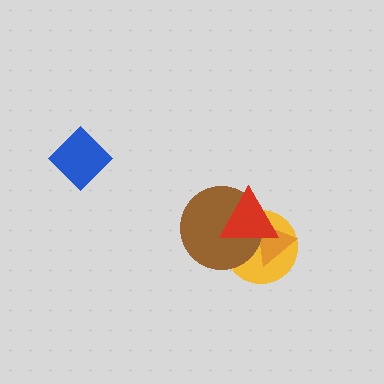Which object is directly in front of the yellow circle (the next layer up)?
The orange triangle is directly in front of the yellow circle.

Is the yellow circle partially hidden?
Yes, it is partially covered by another shape.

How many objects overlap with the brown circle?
3 objects overlap with the brown circle.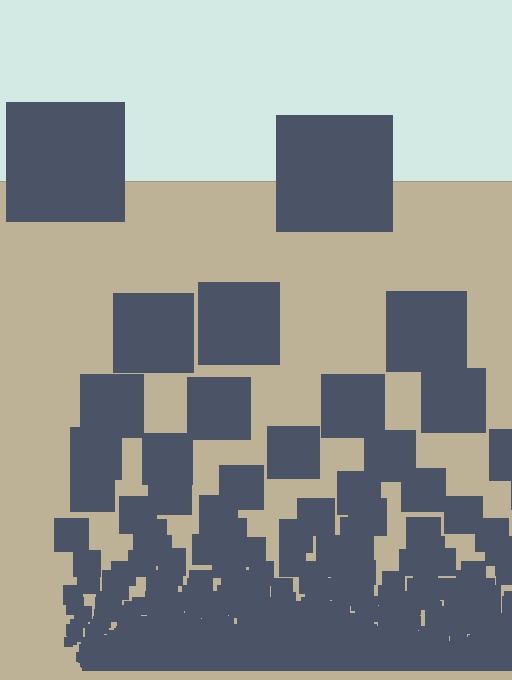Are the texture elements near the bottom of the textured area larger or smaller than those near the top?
Smaller. The gradient is inverted — elements near the bottom are smaller and denser.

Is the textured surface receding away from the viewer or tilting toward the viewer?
The surface appears to tilt toward the viewer. Texture elements get larger and sparser toward the top.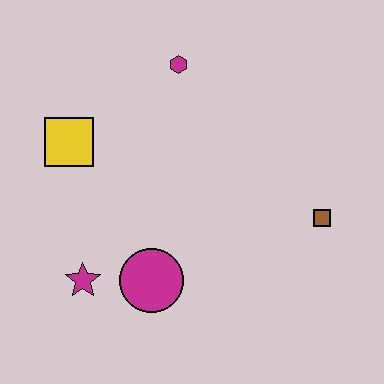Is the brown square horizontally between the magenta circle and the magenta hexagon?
No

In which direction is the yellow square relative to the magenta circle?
The yellow square is above the magenta circle.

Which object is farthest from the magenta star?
The brown square is farthest from the magenta star.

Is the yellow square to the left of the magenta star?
Yes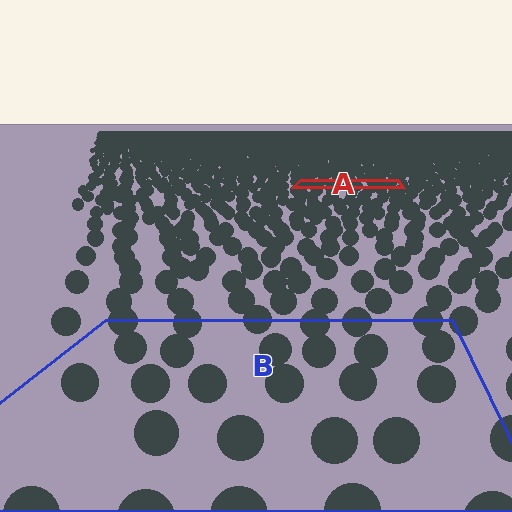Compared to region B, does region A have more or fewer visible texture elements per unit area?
Region A has more texture elements per unit area — they are packed more densely because it is farther away.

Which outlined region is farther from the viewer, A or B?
Region A is farther from the viewer — the texture elements inside it appear smaller and more densely packed.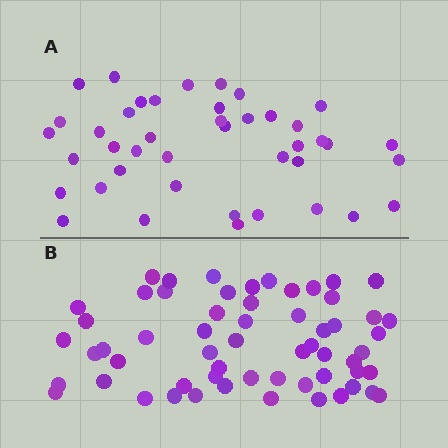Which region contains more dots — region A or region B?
Region B (the bottom region) has more dots.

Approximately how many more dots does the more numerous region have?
Region B has approximately 15 more dots than region A.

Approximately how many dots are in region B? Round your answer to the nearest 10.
About 60 dots. (The exact count is 59, which rounds to 60.)